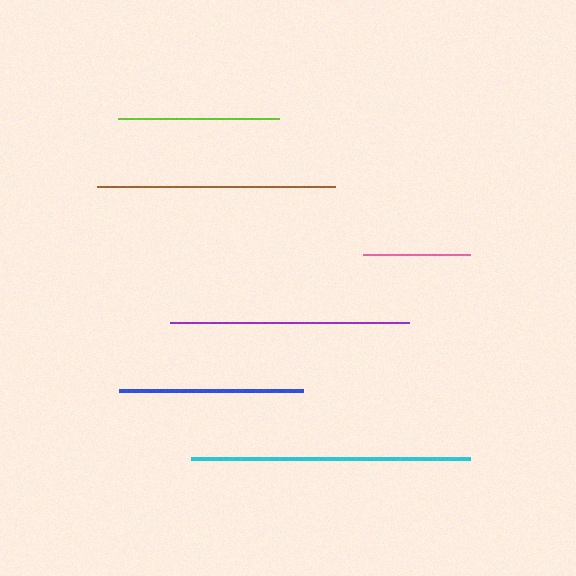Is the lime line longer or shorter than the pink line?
The lime line is longer than the pink line.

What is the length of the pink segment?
The pink segment is approximately 107 pixels long.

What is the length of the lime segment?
The lime segment is approximately 161 pixels long.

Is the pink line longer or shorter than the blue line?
The blue line is longer than the pink line.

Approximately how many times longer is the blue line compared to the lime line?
The blue line is approximately 1.1 times the length of the lime line.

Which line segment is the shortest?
The pink line is the shortest at approximately 107 pixels.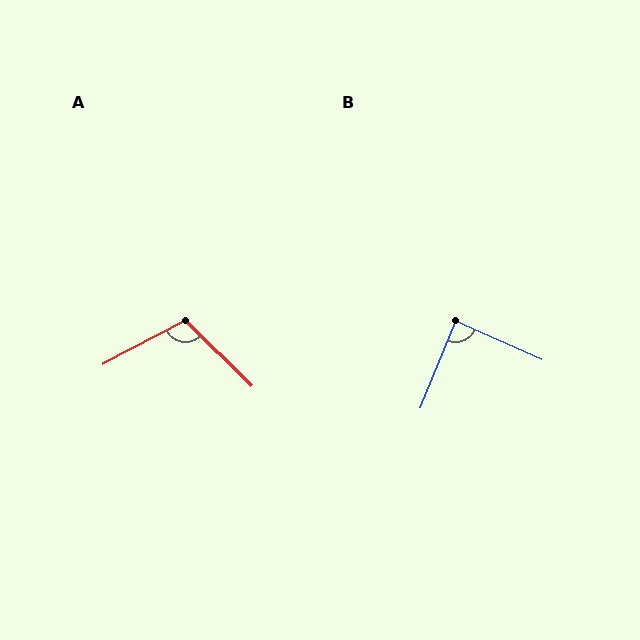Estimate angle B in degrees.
Approximately 88 degrees.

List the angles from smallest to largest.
B (88°), A (108°).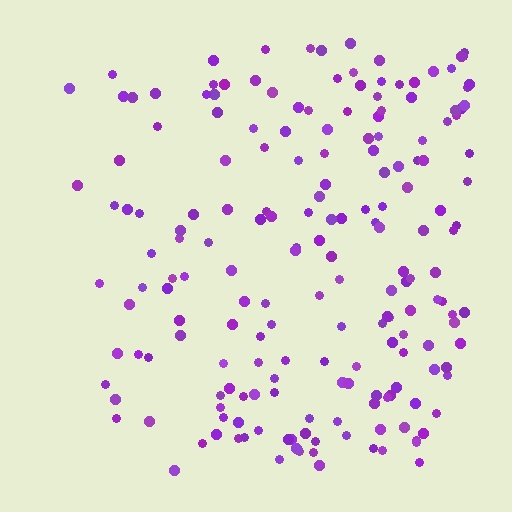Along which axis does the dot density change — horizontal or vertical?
Horizontal.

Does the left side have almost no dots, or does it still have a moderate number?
Still a moderate number, just noticeably fewer than the right.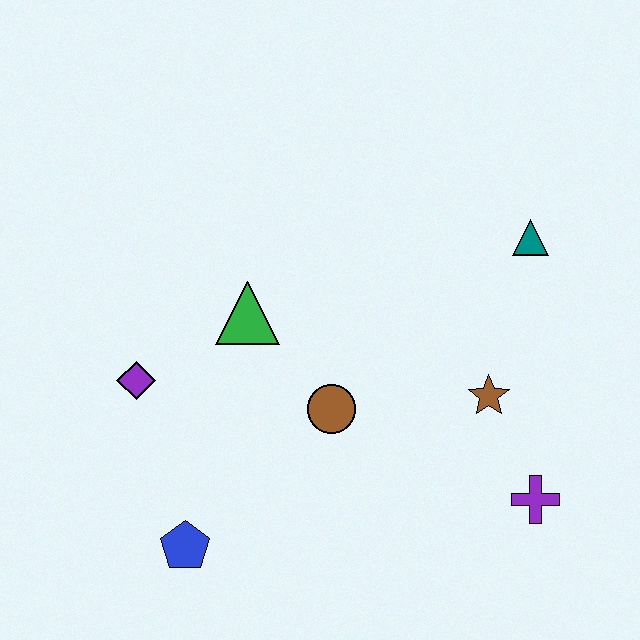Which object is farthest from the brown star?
The purple diamond is farthest from the brown star.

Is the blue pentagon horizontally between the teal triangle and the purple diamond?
Yes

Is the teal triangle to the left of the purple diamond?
No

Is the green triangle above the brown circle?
Yes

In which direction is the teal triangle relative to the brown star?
The teal triangle is above the brown star.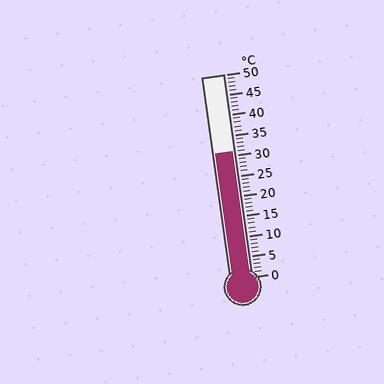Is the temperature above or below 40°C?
The temperature is below 40°C.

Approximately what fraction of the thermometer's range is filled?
The thermometer is filled to approximately 60% of its range.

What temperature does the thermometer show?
The thermometer shows approximately 31°C.